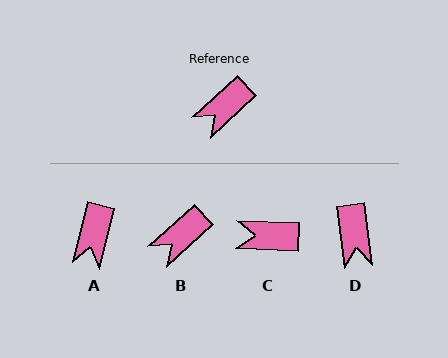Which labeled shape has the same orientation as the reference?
B.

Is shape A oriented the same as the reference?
No, it is off by about 33 degrees.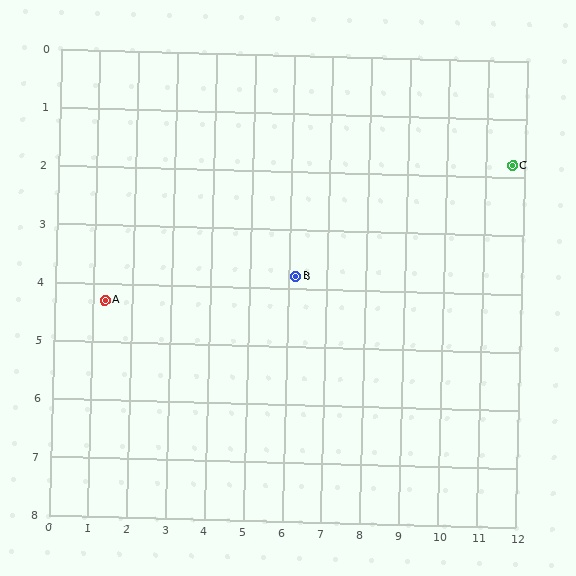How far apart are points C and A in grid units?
Points C and A are about 10.7 grid units apart.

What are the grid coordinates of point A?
Point A is at approximately (1.3, 4.3).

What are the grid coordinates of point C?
Point C is at approximately (11.7, 1.8).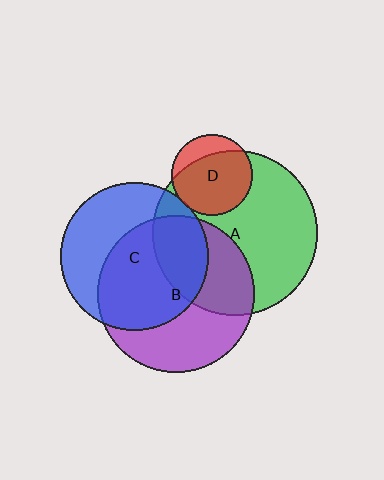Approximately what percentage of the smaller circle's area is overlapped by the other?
Approximately 25%.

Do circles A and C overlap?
Yes.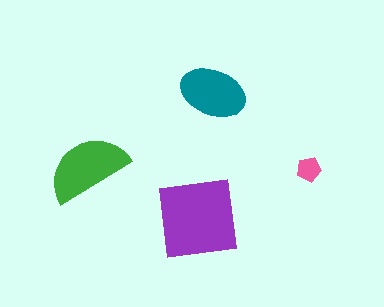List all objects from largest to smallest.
The purple square, the green semicircle, the teal ellipse, the pink pentagon.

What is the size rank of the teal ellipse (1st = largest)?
3rd.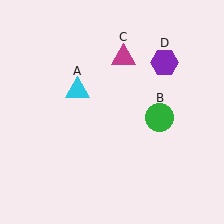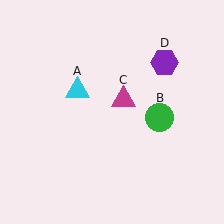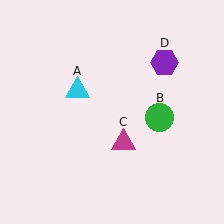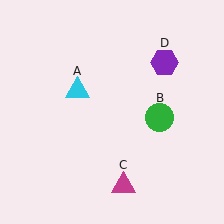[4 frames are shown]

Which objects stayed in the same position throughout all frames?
Cyan triangle (object A) and green circle (object B) and purple hexagon (object D) remained stationary.